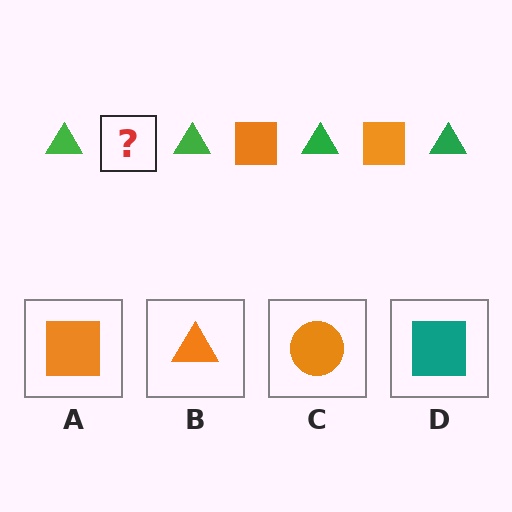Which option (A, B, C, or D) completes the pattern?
A.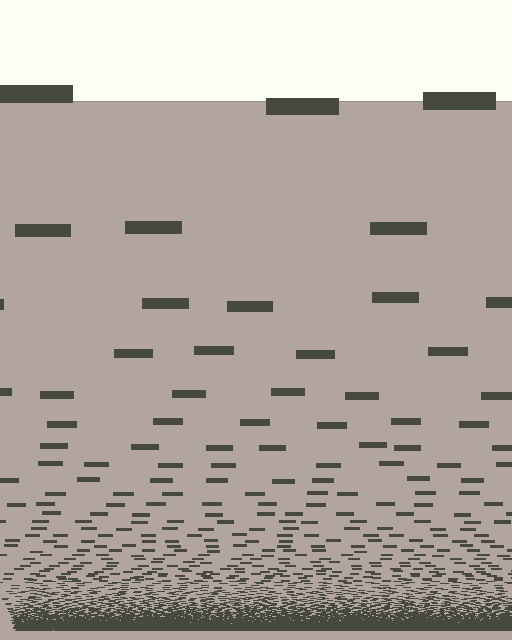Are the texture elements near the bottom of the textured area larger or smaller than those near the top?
Smaller. The gradient is inverted — elements near the bottom are smaller and denser.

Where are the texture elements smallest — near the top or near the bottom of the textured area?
Near the bottom.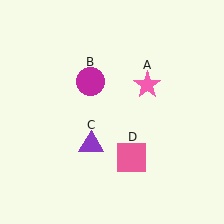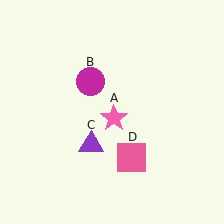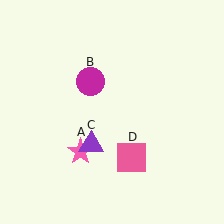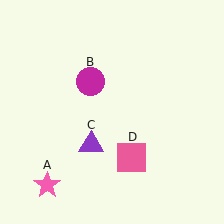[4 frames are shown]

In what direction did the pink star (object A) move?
The pink star (object A) moved down and to the left.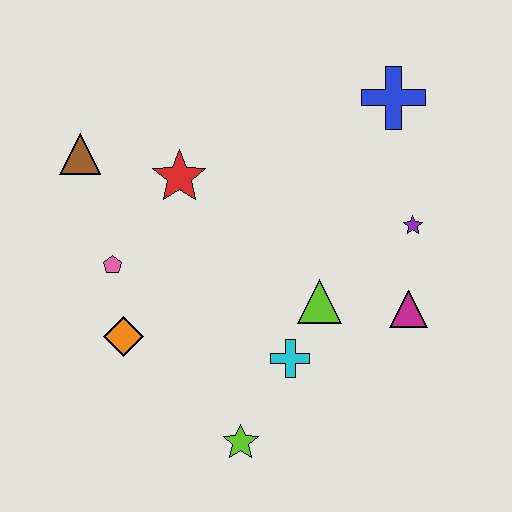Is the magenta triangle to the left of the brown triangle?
No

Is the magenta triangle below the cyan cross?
No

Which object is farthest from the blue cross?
The lime star is farthest from the blue cross.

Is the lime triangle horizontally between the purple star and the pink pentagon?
Yes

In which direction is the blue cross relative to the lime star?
The blue cross is above the lime star.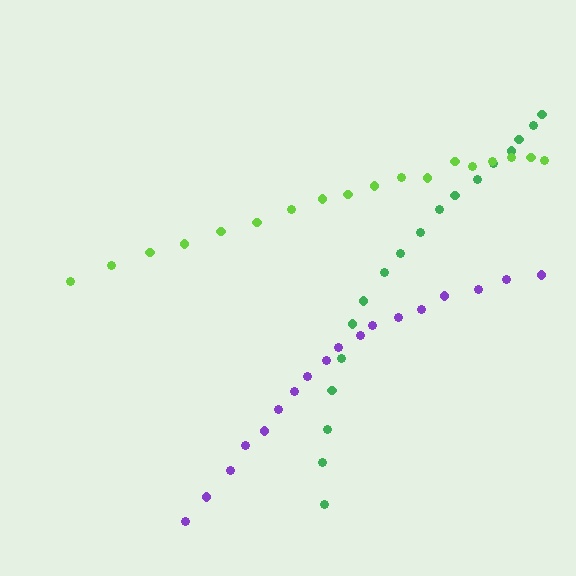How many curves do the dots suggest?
There are 3 distinct paths.